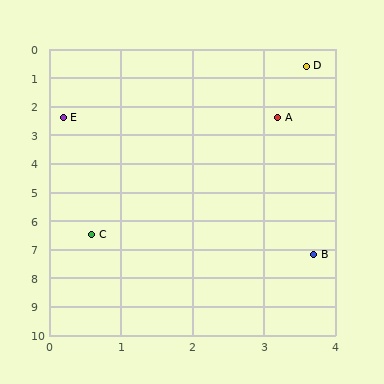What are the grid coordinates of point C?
Point C is at approximately (0.6, 6.5).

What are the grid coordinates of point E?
Point E is at approximately (0.2, 2.4).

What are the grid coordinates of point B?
Point B is at approximately (3.7, 7.2).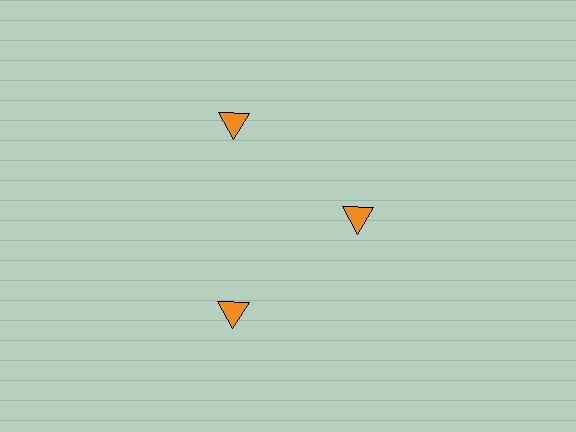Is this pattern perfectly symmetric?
No. The 3 orange triangles are arranged in a ring, but one element near the 3 o'clock position is pulled inward toward the center, breaking the 3-fold rotational symmetry.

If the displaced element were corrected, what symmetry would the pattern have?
It would have 3-fold rotational symmetry — the pattern would map onto itself every 120 degrees.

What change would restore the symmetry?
The symmetry would be restored by moving it outward, back onto the ring so that all 3 triangles sit at equal angles and equal distance from the center.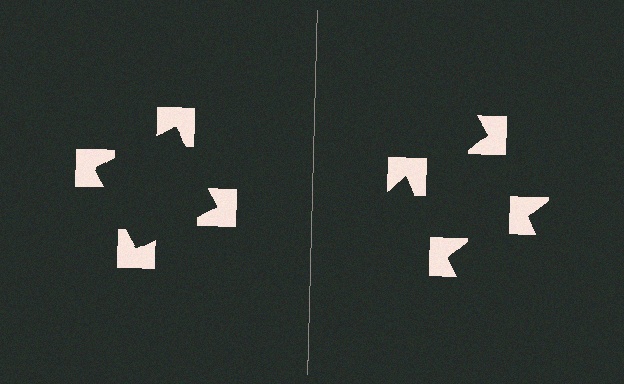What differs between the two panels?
The notched squares are positioned identically on both sides; only the wedge orientations differ. On the left they align to a square; on the right they are misaligned.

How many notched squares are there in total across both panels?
8 — 4 on each side.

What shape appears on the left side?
An illusory square.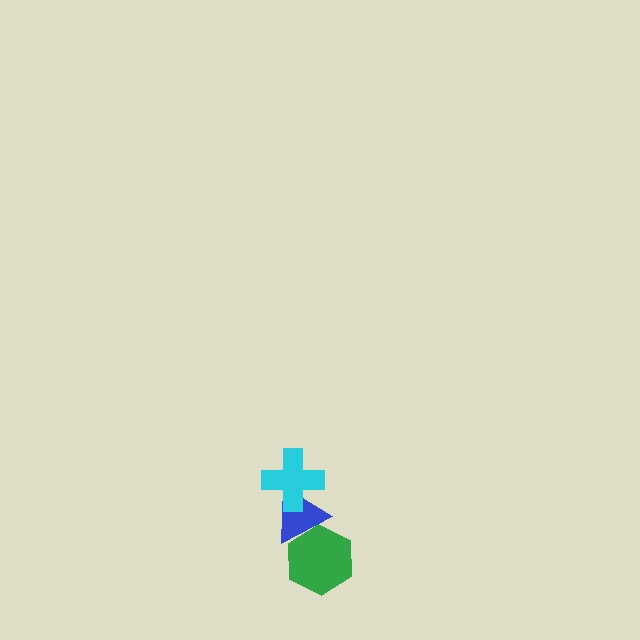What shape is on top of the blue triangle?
The cyan cross is on top of the blue triangle.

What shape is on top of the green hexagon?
The blue triangle is on top of the green hexagon.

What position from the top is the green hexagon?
The green hexagon is 3rd from the top.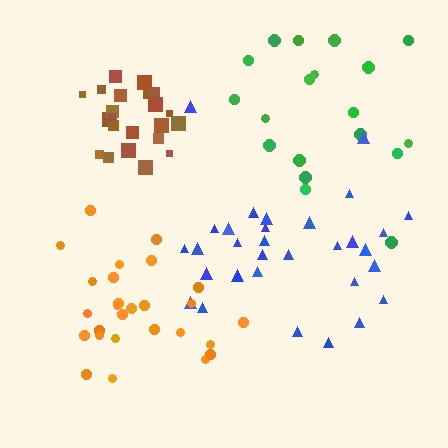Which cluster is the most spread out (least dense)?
Green.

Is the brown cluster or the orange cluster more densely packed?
Brown.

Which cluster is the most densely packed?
Brown.